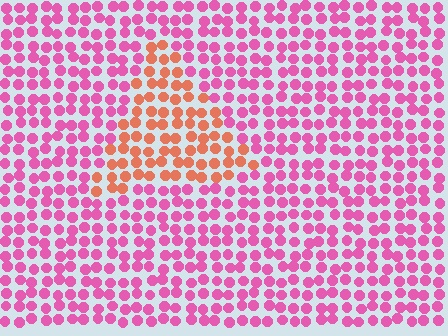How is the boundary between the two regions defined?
The boundary is defined purely by a slight shift in hue (about 49 degrees). Spacing, size, and orientation are identical on both sides.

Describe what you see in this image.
The image is filled with small pink elements in a uniform arrangement. A triangle-shaped region is visible where the elements are tinted to a slightly different hue, forming a subtle color boundary.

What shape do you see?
I see a triangle.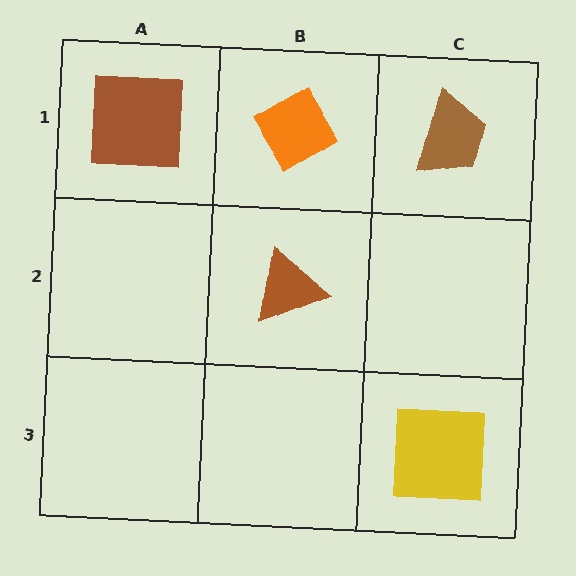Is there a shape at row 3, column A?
No, that cell is empty.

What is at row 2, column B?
A brown triangle.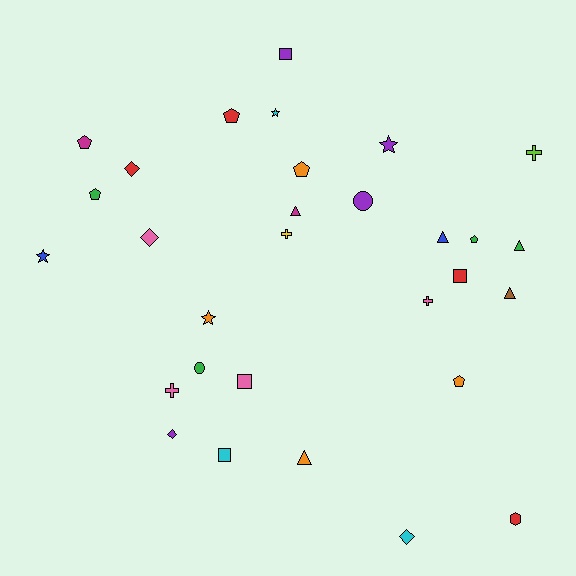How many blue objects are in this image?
There are 2 blue objects.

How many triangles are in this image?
There are 5 triangles.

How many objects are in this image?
There are 30 objects.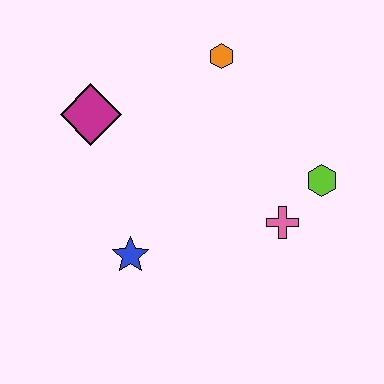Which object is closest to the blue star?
The magenta diamond is closest to the blue star.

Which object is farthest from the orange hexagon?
The blue star is farthest from the orange hexagon.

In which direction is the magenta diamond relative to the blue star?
The magenta diamond is above the blue star.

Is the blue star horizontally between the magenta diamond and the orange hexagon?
Yes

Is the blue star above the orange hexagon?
No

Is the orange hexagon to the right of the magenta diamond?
Yes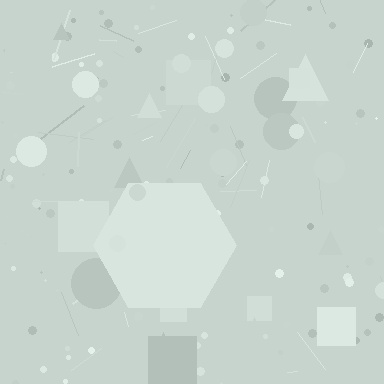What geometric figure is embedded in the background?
A hexagon is embedded in the background.